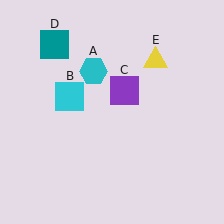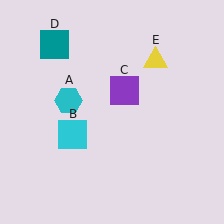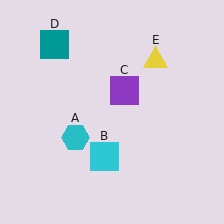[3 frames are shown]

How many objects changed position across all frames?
2 objects changed position: cyan hexagon (object A), cyan square (object B).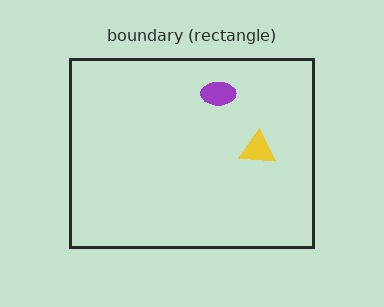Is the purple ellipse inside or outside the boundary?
Inside.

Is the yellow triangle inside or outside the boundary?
Inside.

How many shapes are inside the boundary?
2 inside, 0 outside.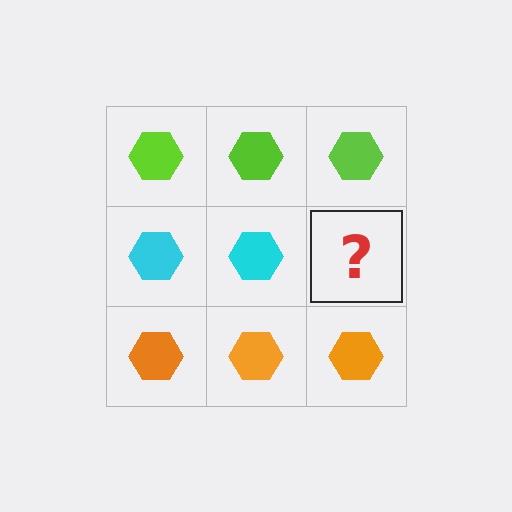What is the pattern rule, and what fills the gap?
The rule is that each row has a consistent color. The gap should be filled with a cyan hexagon.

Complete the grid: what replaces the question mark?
The question mark should be replaced with a cyan hexagon.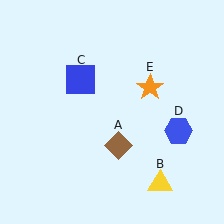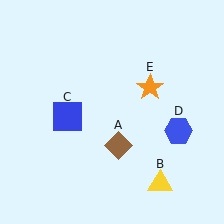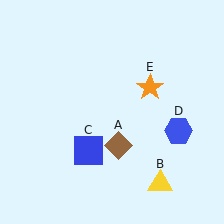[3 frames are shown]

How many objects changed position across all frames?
1 object changed position: blue square (object C).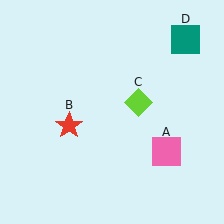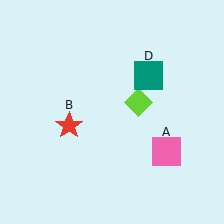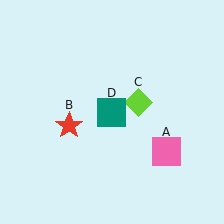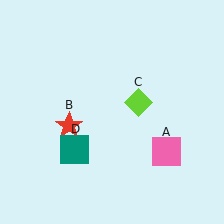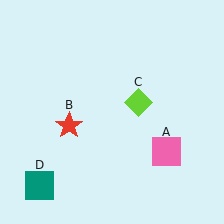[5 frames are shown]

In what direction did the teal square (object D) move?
The teal square (object D) moved down and to the left.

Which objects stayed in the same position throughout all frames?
Pink square (object A) and red star (object B) and lime diamond (object C) remained stationary.